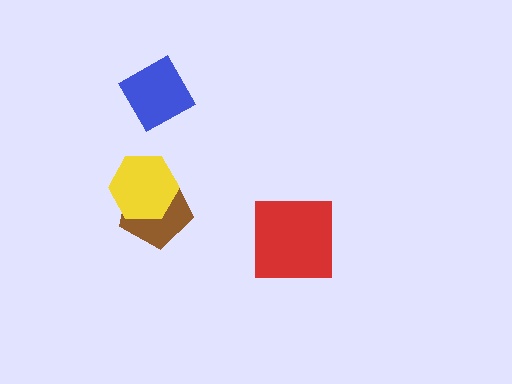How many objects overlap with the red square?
0 objects overlap with the red square.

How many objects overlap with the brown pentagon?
1 object overlaps with the brown pentagon.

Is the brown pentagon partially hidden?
Yes, it is partially covered by another shape.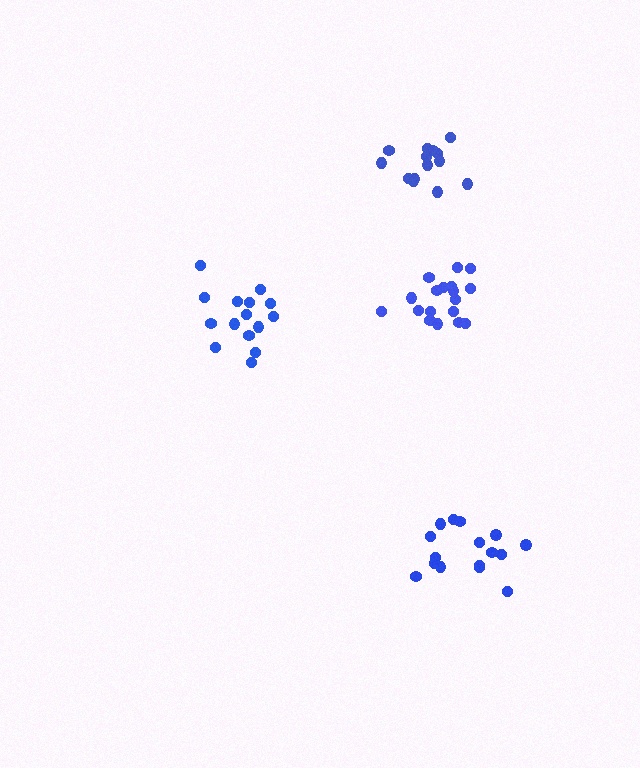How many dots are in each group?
Group 1: 18 dots, Group 2: 15 dots, Group 3: 16 dots, Group 4: 14 dots (63 total).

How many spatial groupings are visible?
There are 4 spatial groupings.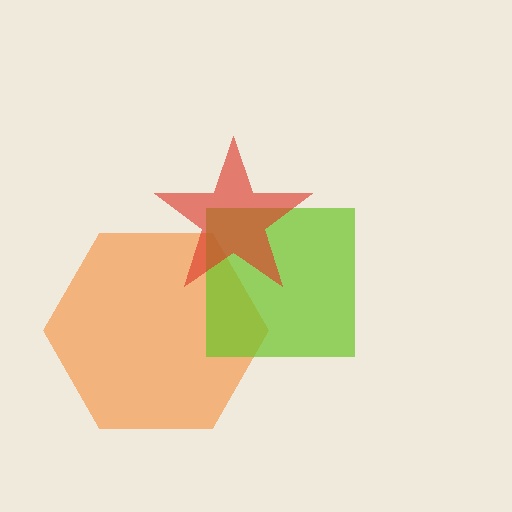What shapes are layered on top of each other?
The layered shapes are: an orange hexagon, a lime square, a red star.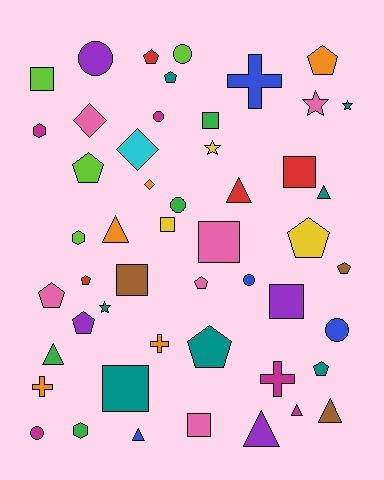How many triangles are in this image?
There are 8 triangles.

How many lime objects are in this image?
There are 4 lime objects.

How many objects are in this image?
There are 50 objects.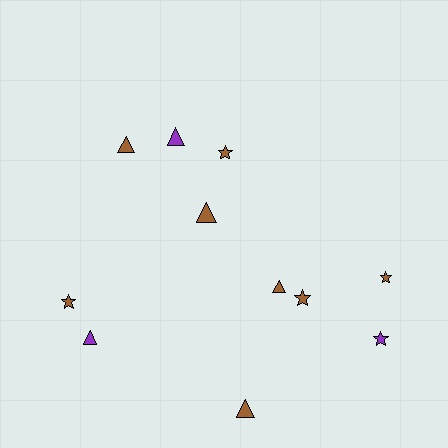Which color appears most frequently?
Brown, with 8 objects.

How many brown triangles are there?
There are 4 brown triangles.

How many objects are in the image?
There are 11 objects.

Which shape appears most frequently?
Triangle, with 6 objects.